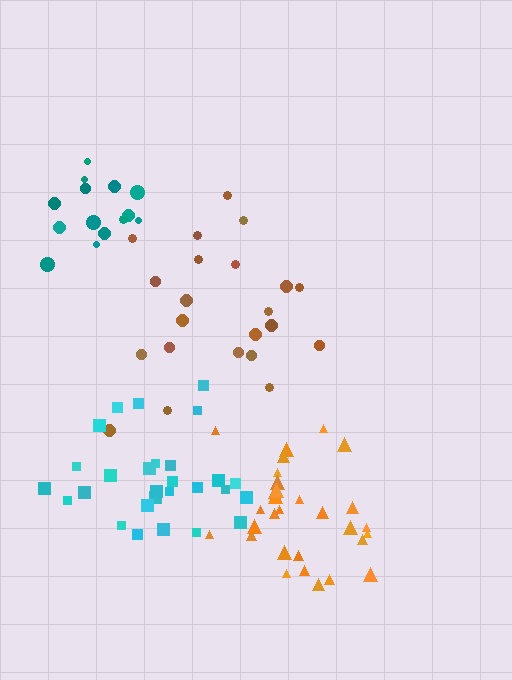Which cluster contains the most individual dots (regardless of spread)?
Orange (31).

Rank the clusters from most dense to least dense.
teal, cyan, orange, brown.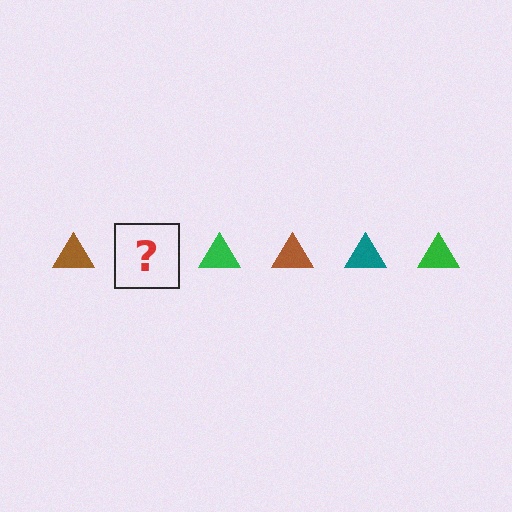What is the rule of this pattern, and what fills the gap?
The rule is that the pattern cycles through brown, teal, green triangles. The gap should be filled with a teal triangle.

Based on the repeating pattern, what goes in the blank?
The blank should be a teal triangle.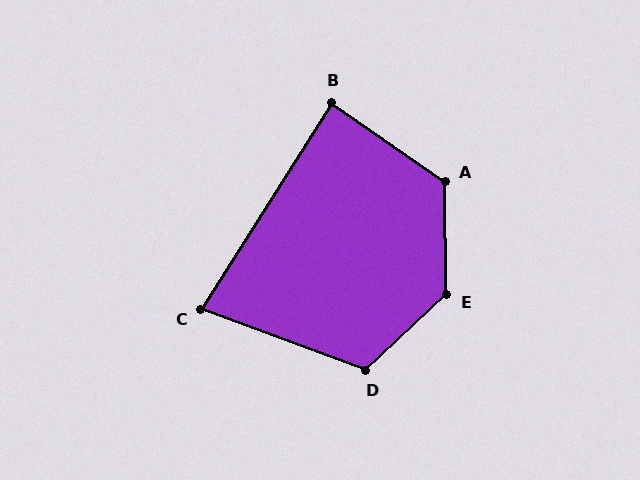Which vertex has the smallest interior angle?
C, at approximately 78 degrees.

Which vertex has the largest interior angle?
E, at approximately 132 degrees.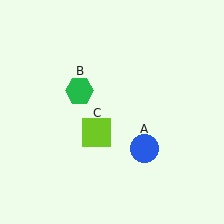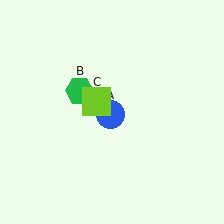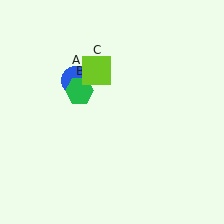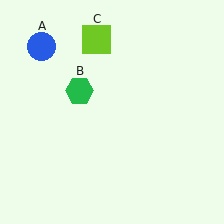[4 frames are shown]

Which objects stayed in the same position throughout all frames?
Green hexagon (object B) remained stationary.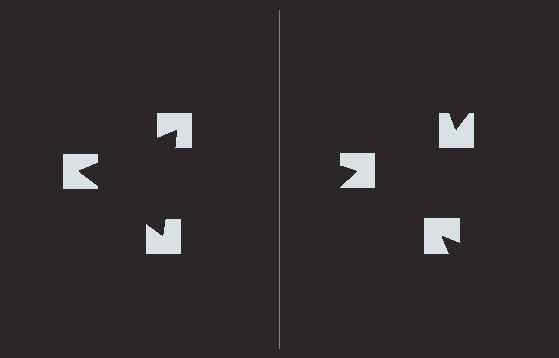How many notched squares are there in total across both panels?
6 — 3 on each side.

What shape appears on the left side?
An illusory triangle.